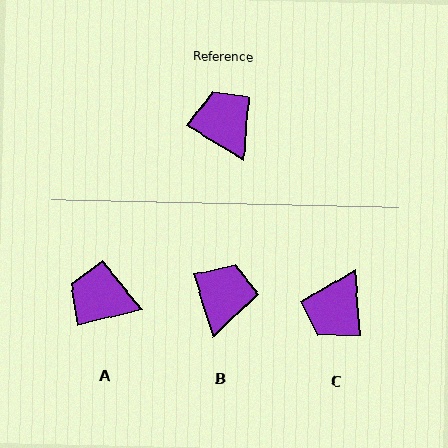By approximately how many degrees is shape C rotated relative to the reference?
Approximately 126 degrees counter-clockwise.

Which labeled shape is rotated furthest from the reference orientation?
C, about 126 degrees away.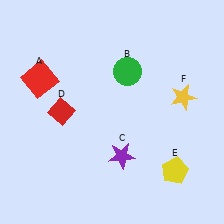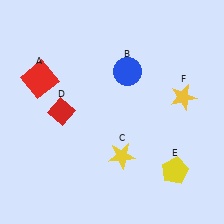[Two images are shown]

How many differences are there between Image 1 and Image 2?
There are 2 differences between the two images.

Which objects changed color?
B changed from green to blue. C changed from purple to yellow.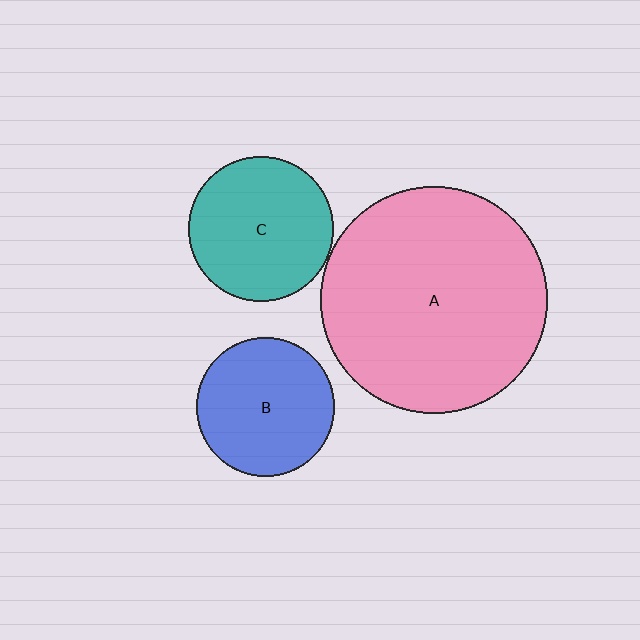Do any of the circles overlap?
No, none of the circles overlap.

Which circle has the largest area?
Circle A (pink).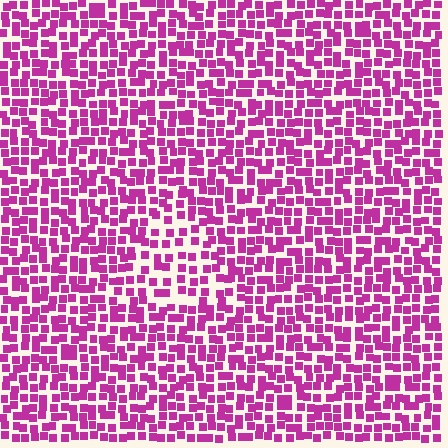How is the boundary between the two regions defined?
The boundary is defined by a change in element density (approximately 1.6x ratio). All elements are the same color, size, and shape.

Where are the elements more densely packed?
The elements are more densely packed outside the triangle boundary.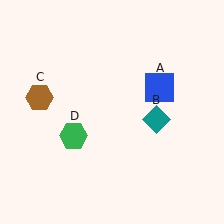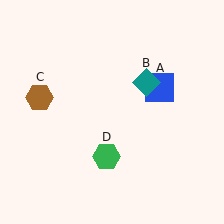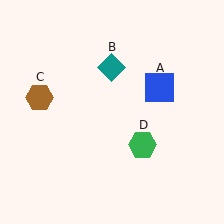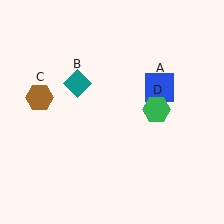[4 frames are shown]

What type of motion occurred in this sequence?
The teal diamond (object B), green hexagon (object D) rotated counterclockwise around the center of the scene.